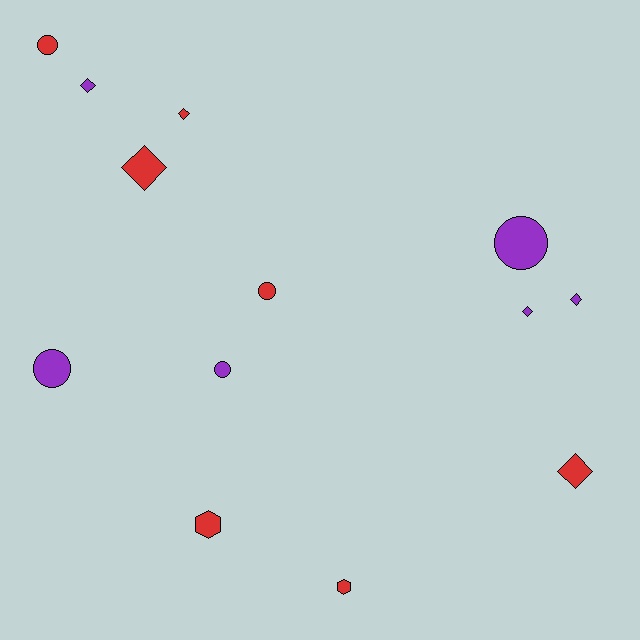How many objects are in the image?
There are 13 objects.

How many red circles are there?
There are 2 red circles.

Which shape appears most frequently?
Diamond, with 6 objects.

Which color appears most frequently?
Red, with 7 objects.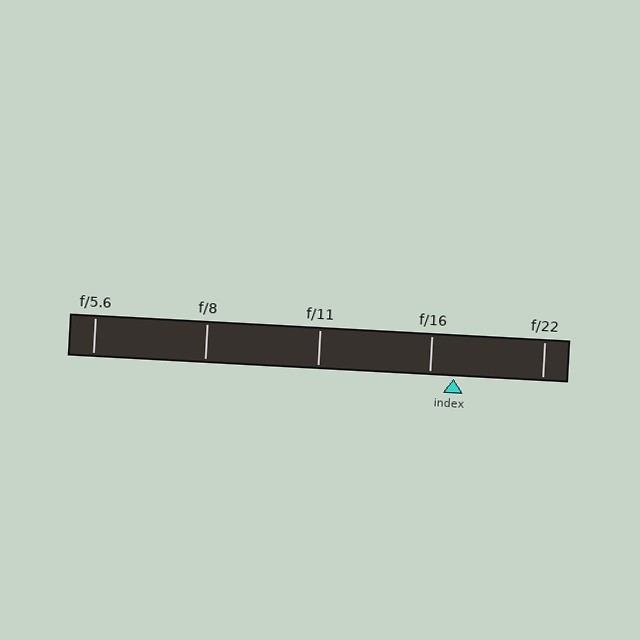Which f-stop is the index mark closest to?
The index mark is closest to f/16.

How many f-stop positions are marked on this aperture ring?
There are 5 f-stop positions marked.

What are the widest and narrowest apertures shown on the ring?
The widest aperture shown is f/5.6 and the narrowest is f/22.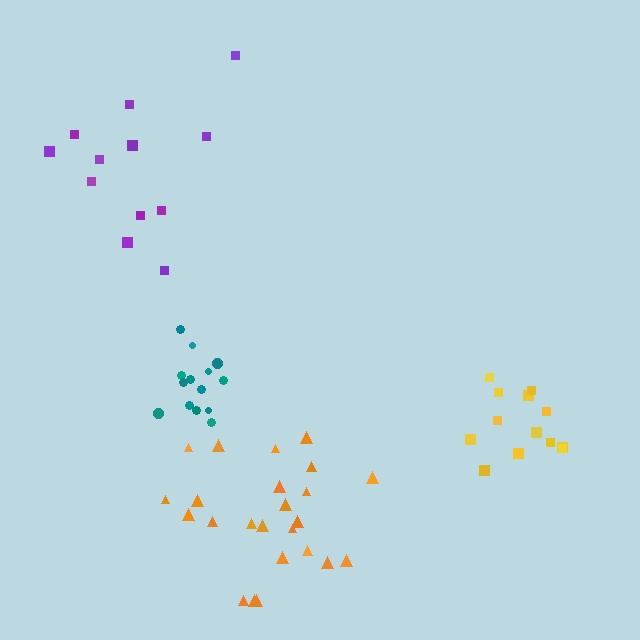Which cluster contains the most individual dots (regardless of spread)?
Orange (24).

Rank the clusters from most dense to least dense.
teal, yellow, orange, purple.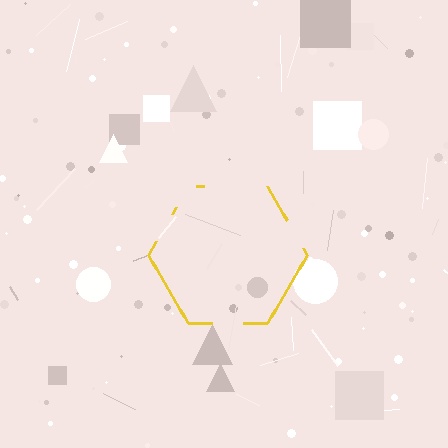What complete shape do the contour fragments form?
The contour fragments form a hexagon.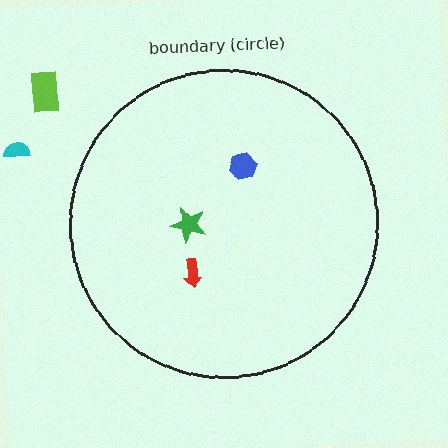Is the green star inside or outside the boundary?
Inside.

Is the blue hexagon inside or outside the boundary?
Inside.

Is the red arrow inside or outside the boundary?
Inside.